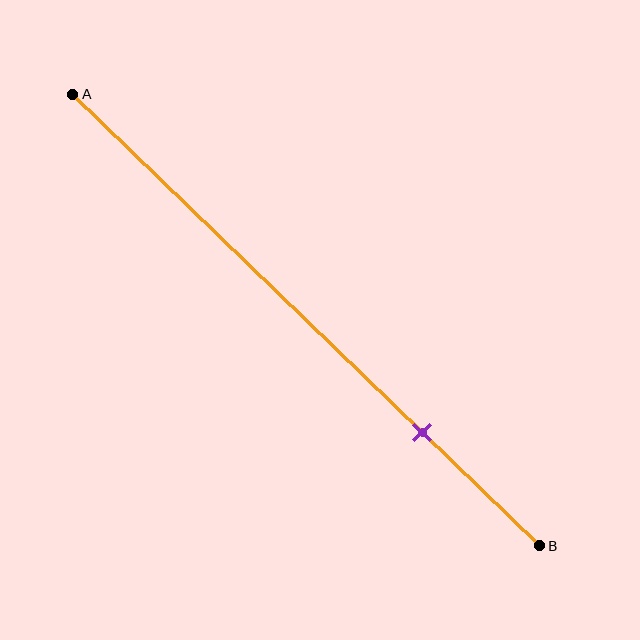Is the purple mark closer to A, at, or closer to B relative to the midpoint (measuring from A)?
The purple mark is closer to point B than the midpoint of segment AB.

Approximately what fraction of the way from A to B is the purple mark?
The purple mark is approximately 75% of the way from A to B.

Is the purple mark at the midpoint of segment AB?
No, the mark is at about 75% from A, not at the 50% midpoint.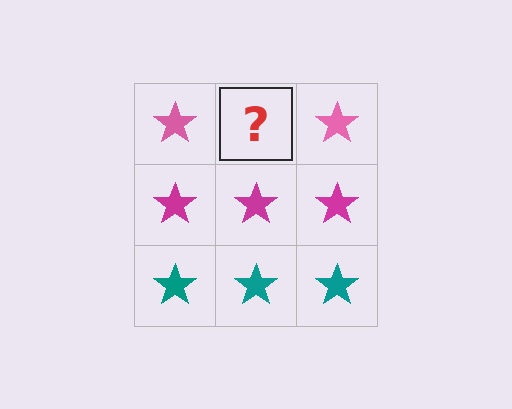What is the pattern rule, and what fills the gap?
The rule is that each row has a consistent color. The gap should be filled with a pink star.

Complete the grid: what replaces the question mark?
The question mark should be replaced with a pink star.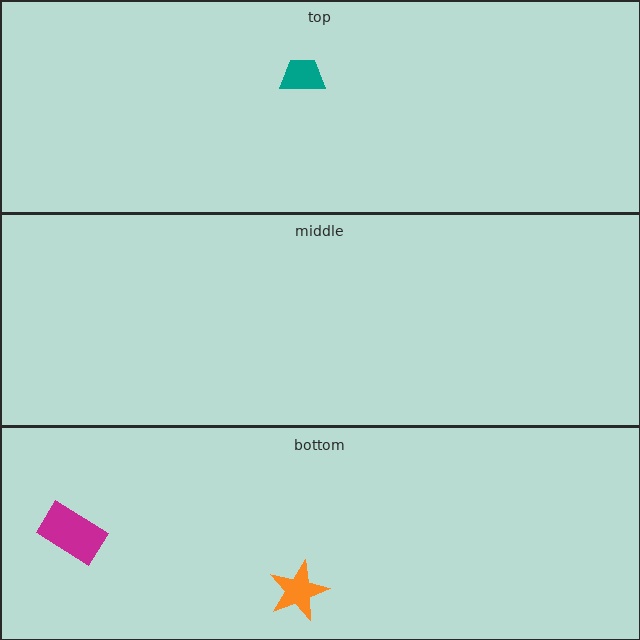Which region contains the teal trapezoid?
The top region.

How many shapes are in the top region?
1.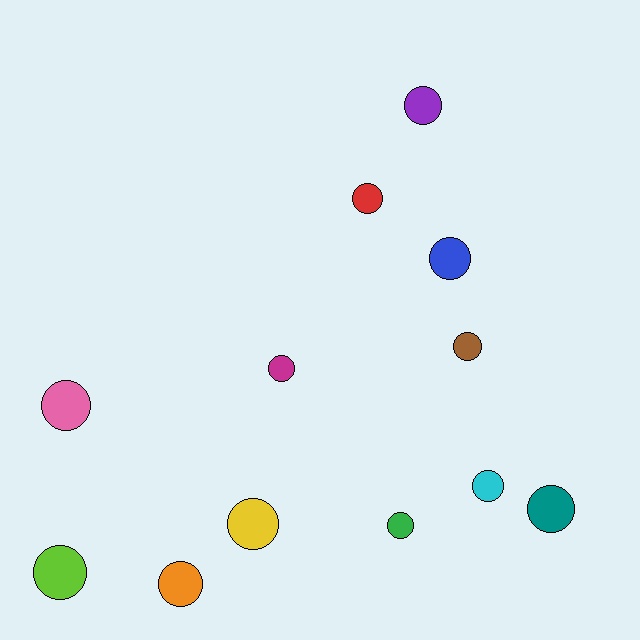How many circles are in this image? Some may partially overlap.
There are 12 circles.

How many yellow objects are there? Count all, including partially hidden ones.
There is 1 yellow object.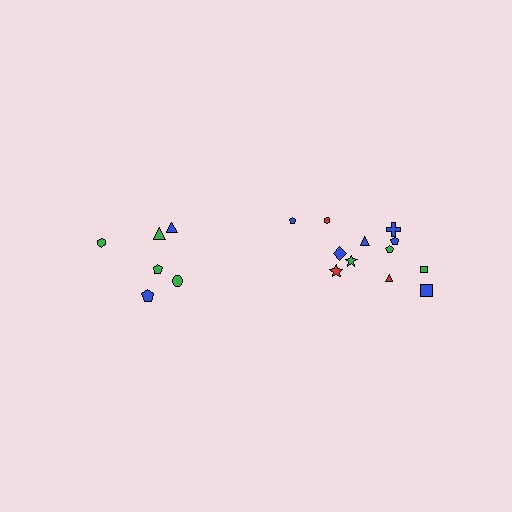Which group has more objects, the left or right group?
The right group.